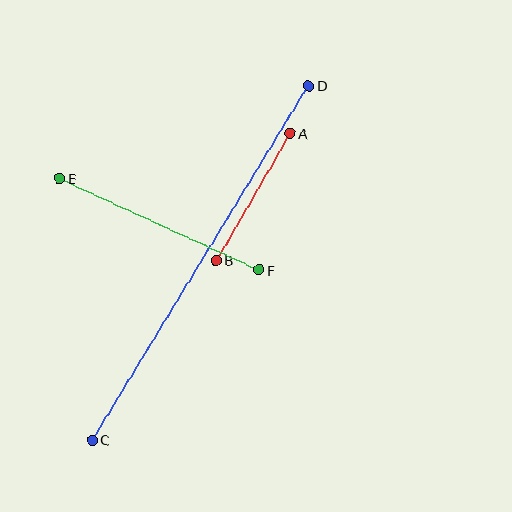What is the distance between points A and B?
The distance is approximately 147 pixels.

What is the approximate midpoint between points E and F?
The midpoint is at approximately (159, 224) pixels.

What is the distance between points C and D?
The distance is approximately 415 pixels.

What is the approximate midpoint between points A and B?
The midpoint is at approximately (253, 197) pixels.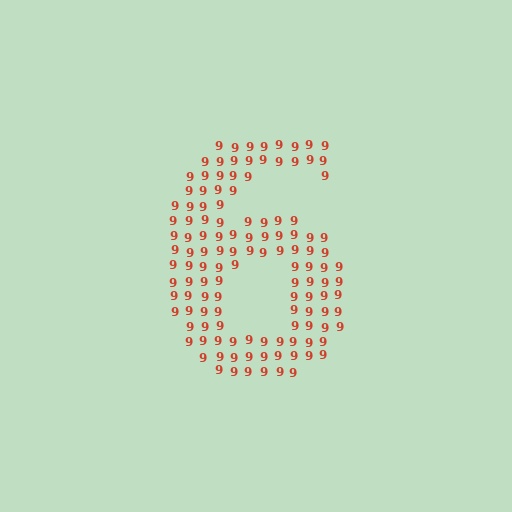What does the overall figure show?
The overall figure shows the digit 6.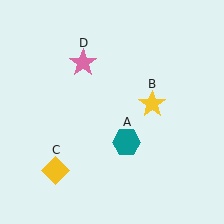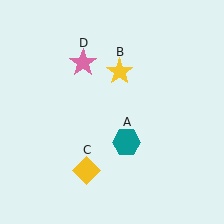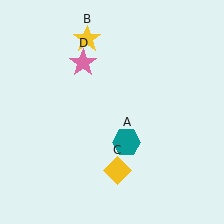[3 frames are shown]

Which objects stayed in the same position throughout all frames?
Teal hexagon (object A) and pink star (object D) remained stationary.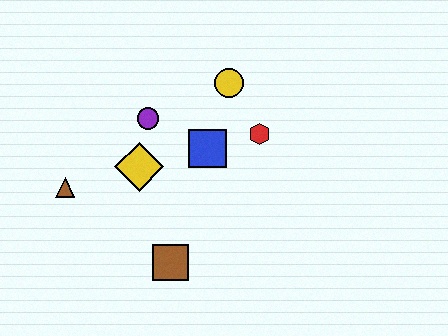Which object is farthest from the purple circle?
The brown square is farthest from the purple circle.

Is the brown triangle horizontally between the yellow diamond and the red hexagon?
No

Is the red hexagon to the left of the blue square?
No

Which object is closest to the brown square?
The yellow diamond is closest to the brown square.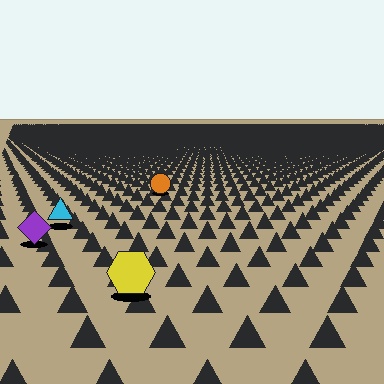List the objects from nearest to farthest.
From nearest to farthest: the yellow hexagon, the purple diamond, the cyan triangle, the orange circle.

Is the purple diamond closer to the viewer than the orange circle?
Yes. The purple diamond is closer — you can tell from the texture gradient: the ground texture is coarser near it.